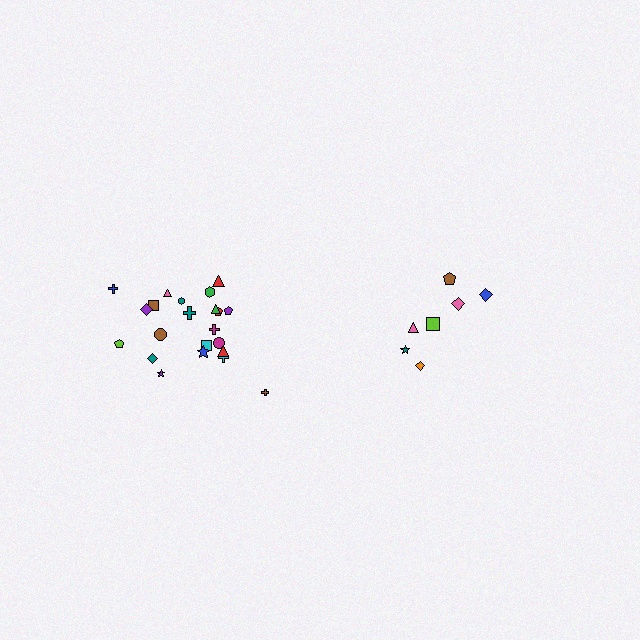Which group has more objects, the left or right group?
The left group.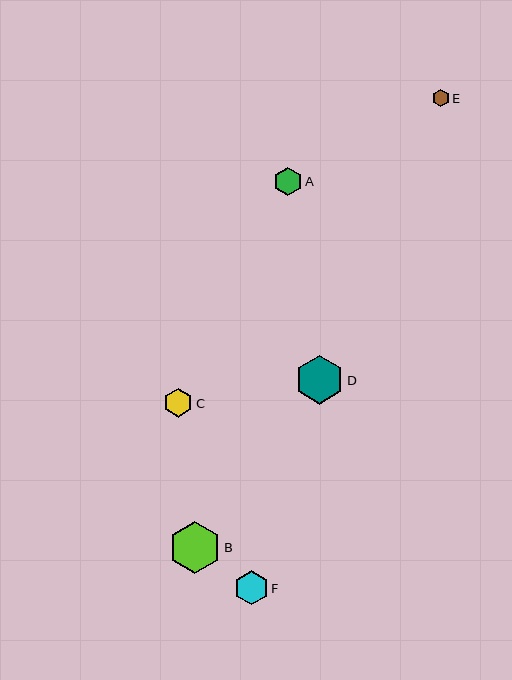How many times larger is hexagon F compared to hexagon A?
Hexagon F is approximately 1.2 times the size of hexagon A.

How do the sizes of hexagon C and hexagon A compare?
Hexagon C and hexagon A are approximately the same size.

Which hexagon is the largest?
Hexagon B is the largest with a size of approximately 52 pixels.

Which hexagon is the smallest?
Hexagon E is the smallest with a size of approximately 17 pixels.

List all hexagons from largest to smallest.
From largest to smallest: B, D, F, C, A, E.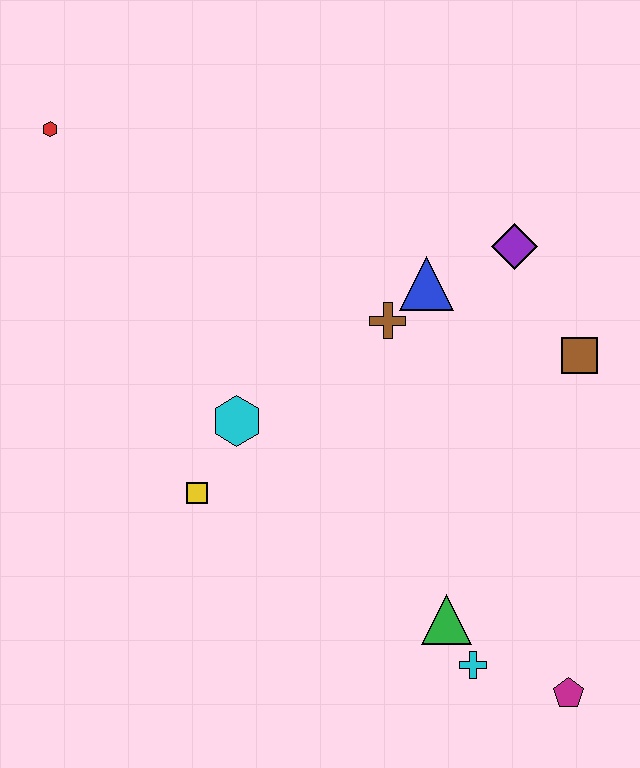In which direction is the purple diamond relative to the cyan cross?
The purple diamond is above the cyan cross.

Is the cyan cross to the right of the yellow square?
Yes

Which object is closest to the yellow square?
The cyan hexagon is closest to the yellow square.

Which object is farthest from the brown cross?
The magenta pentagon is farthest from the brown cross.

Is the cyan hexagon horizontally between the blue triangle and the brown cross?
No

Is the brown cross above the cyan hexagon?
Yes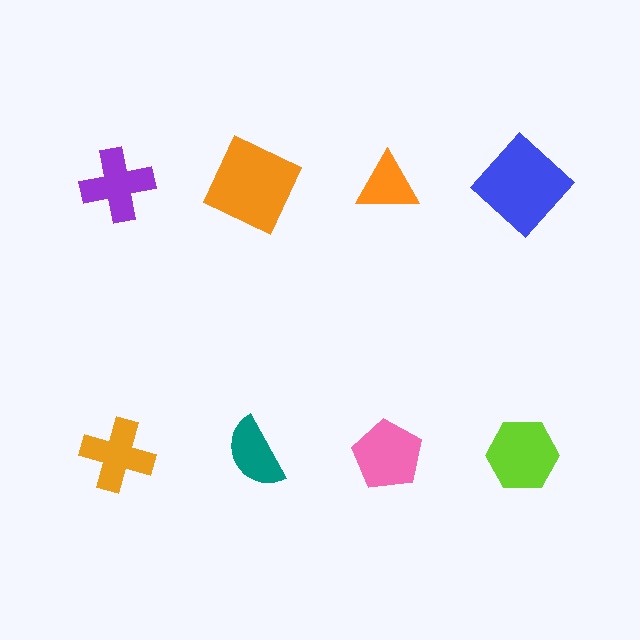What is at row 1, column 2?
An orange square.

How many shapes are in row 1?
4 shapes.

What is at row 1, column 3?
An orange triangle.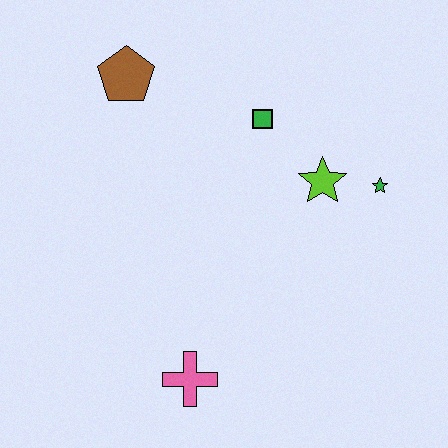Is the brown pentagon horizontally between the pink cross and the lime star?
No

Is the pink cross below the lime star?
Yes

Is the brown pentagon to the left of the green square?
Yes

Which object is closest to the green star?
The lime star is closest to the green star.